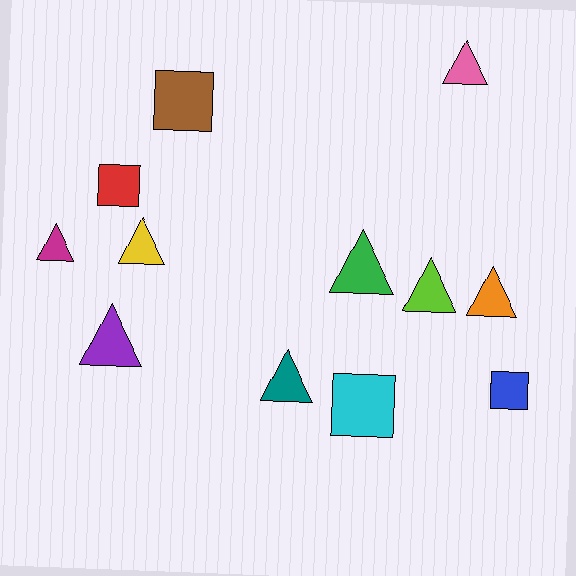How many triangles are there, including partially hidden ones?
There are 8 triangles.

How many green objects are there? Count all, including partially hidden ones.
There is 1 green object.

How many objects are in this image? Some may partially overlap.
There are 12 objects.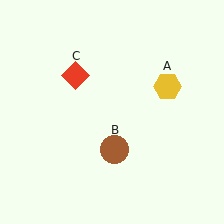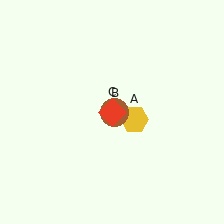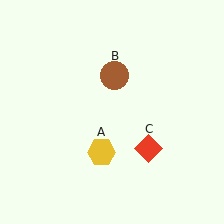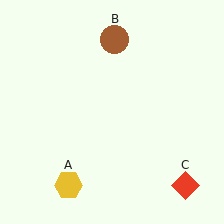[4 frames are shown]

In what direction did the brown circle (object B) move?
The brown circle (object B) moved up.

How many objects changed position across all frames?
3 objects changed position: yellow hexagon (object A), brown circle (object B), red diamond (object C).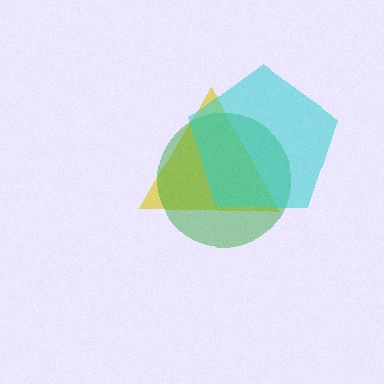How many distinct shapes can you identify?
There are 3 distinct shapes: a yellow triangle, a green circle, a cyan pentagon.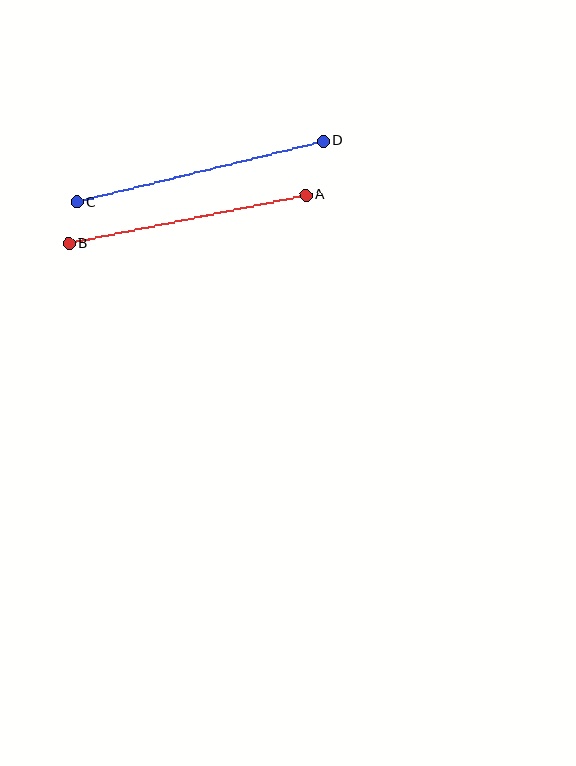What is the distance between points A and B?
The distance is approximately 242 pixels.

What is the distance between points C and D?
The distance is approximately 254 pixels.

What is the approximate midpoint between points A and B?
The midpoint is at approximately (187, 219) pixels.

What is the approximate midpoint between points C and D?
The midpoint is at approximately (200, 172) pixels.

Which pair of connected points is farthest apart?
Points C and D are farthest apart.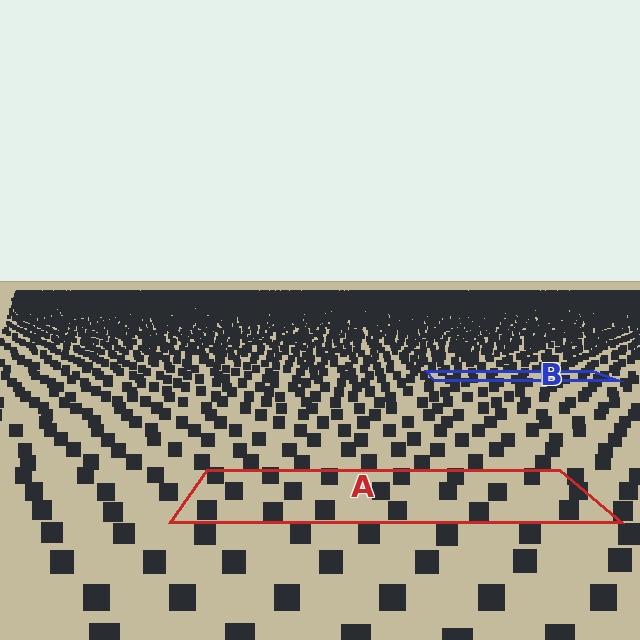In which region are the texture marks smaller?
The texture marks are smaller in region B, because it is farther away.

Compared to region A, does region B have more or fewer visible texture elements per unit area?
Region B has more texture elements per unit area — they are packed more densely because it is farther away.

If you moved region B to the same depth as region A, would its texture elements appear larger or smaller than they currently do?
They would appear larger. At a closer depth, the same texture elements are projected at a bigger on-screen size.